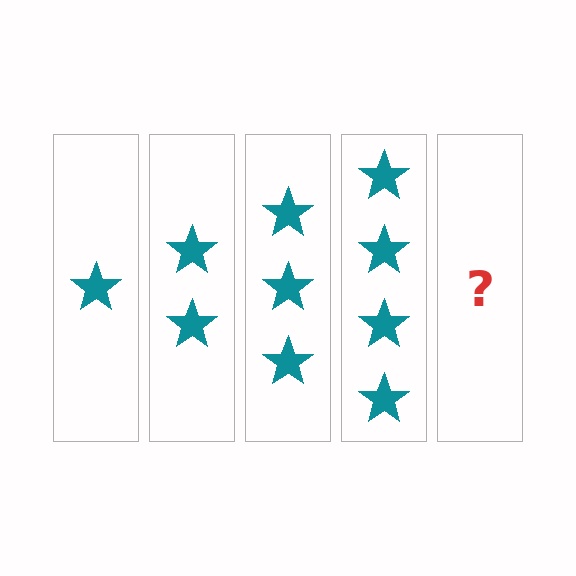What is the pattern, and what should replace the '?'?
The pattern is that each step adds one more star. The '?' should be 5 stars.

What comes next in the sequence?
The next element should be 5 stars.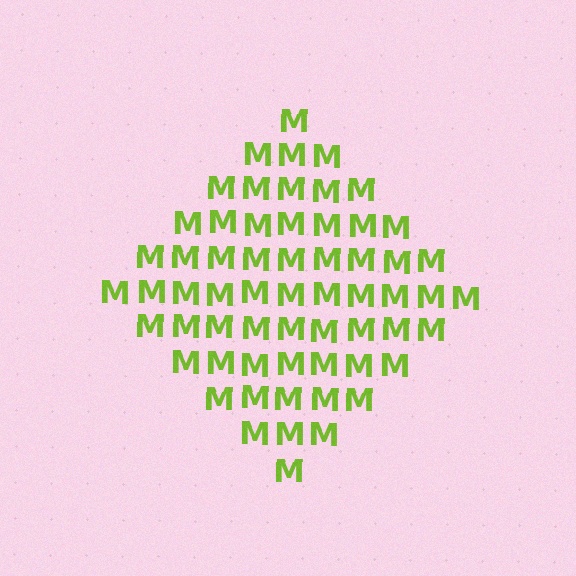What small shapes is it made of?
It is made of small letter M's.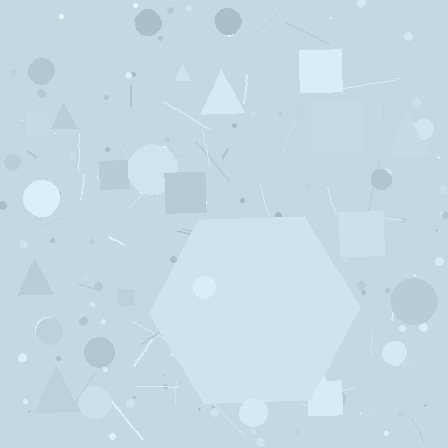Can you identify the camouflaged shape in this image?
The camouflaged shape is a hexagon.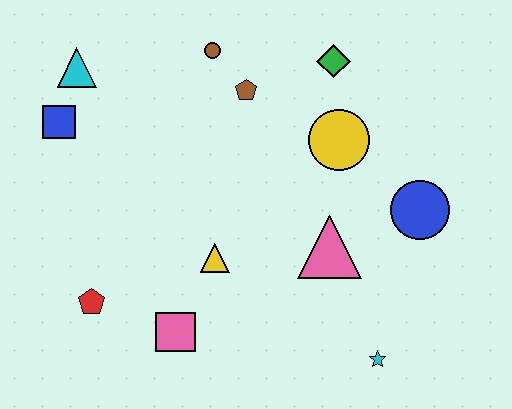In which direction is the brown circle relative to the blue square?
The brown circle is to the right of the blue square.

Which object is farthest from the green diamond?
The red pentagon is farthest from the green diamond.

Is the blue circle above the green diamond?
No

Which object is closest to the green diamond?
The yellow circle is closest to the green diamond.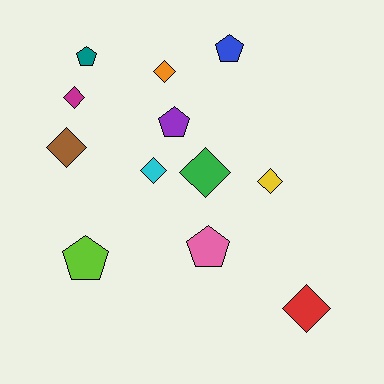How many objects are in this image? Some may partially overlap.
There are 12 objects.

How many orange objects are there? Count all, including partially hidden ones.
There is 1 orange object.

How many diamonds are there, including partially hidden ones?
There are 7 diamonds.